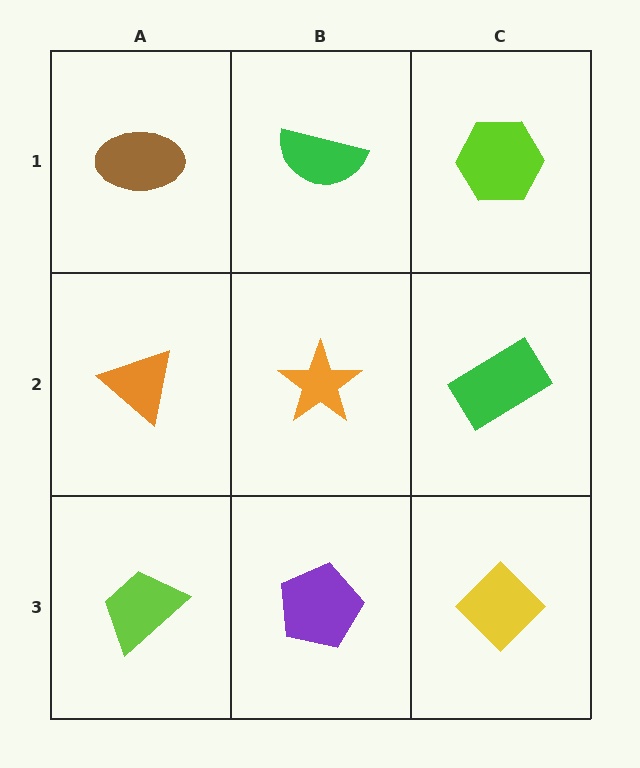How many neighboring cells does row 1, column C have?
2.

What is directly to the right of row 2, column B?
A green rectangle.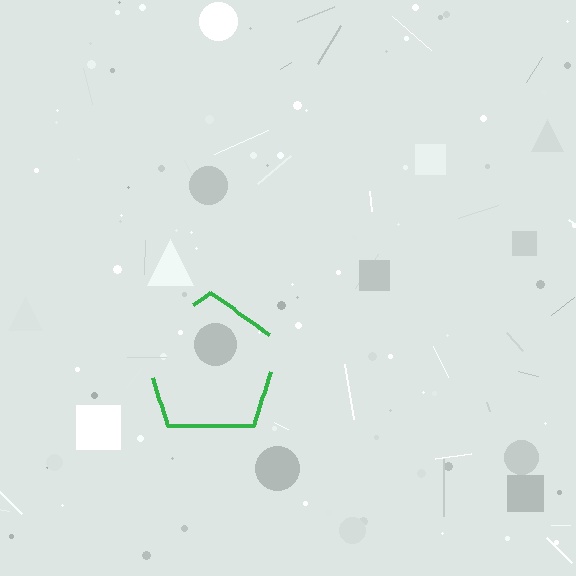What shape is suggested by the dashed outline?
The dashed outline suggests a pentagon.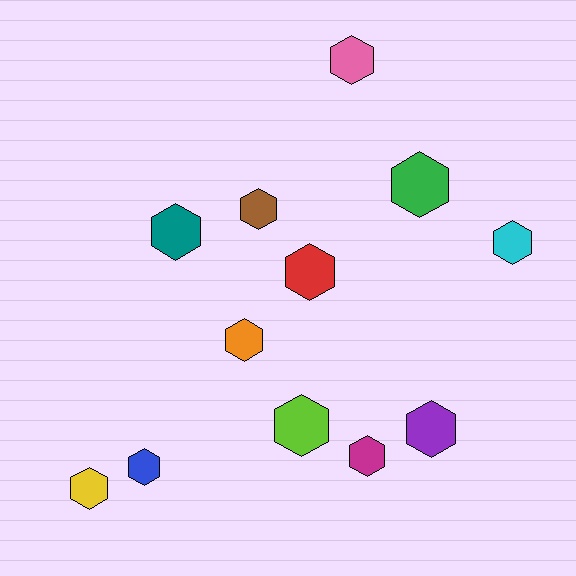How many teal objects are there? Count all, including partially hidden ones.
There is 1 teal object.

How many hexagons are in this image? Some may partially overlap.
There are 12 hexagons.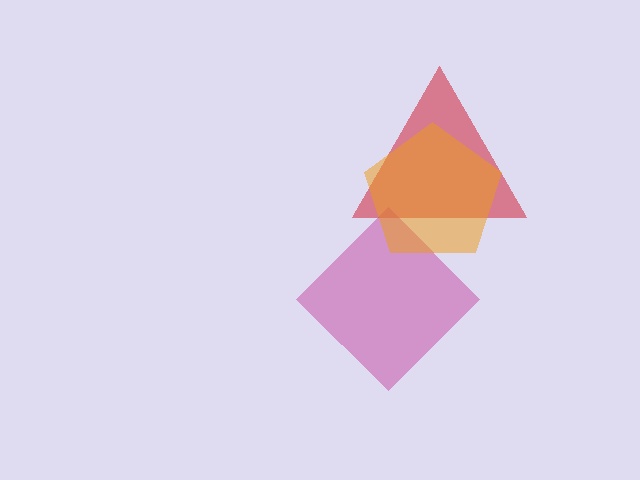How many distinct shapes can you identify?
There are 3 distinct shapes: a red triangle, a magenta diamond, an orange pentagon.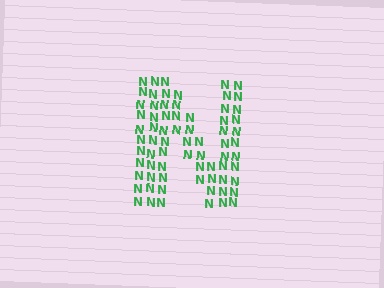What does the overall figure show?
The overall figure shows the letter N.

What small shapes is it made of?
It is made of small letter N's.